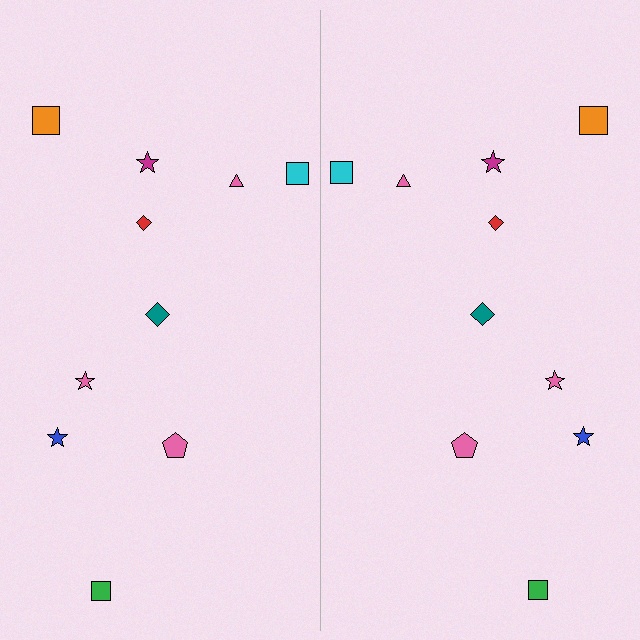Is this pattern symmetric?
Yes, this pattern has bilateral (reflection) symmetry.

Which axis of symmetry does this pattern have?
The pattern has a vertical axis of symmetry running through the center of the image.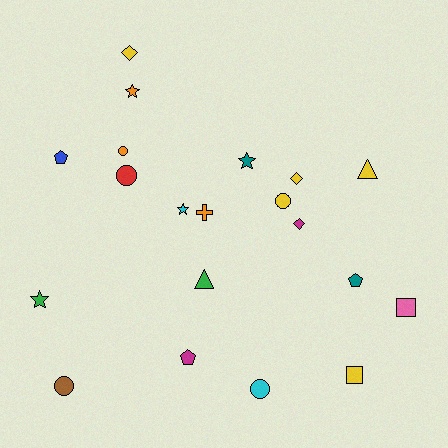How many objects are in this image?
There are 20 objects.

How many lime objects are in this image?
There are no lime objects.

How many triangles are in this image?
There are 2 triangles.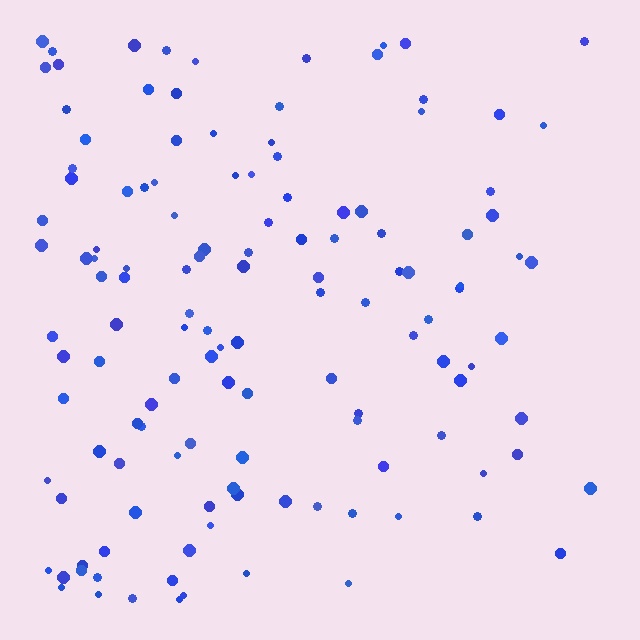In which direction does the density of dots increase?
From right to left, with the left side densest.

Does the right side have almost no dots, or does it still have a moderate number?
Still a moderate number, just noticeably fewer than the left.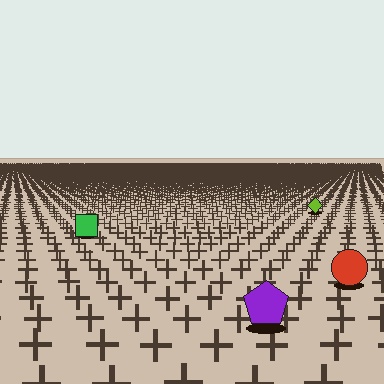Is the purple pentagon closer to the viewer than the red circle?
Yes. The purple pentagon is closer — you can tell from the texture gradient: the ground texture is coarser near it.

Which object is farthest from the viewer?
The lime diamond is farthest from the viewer. It appears smaller and the ground texture around it is denser.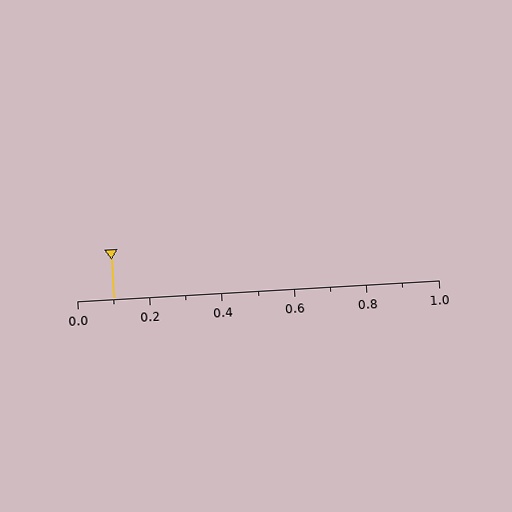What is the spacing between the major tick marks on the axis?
The major ticks are spaced 0.2 apart.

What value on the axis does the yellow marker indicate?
The marker indicates approximately 0.1.